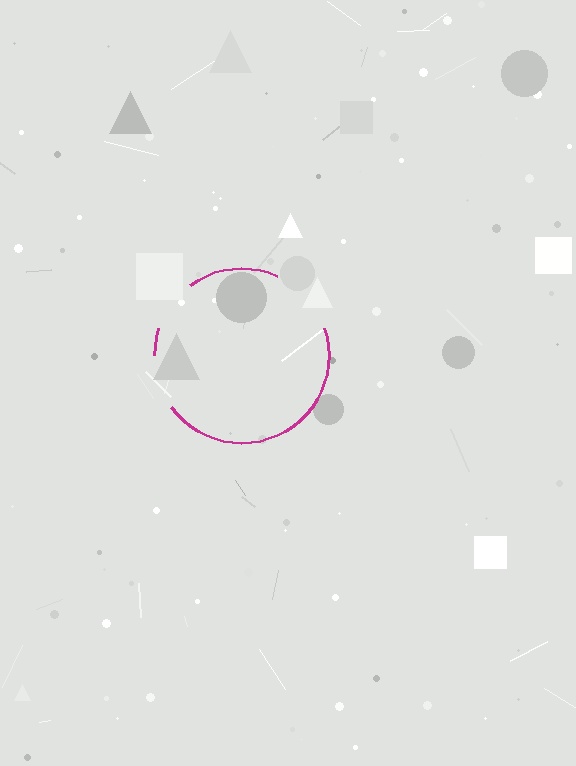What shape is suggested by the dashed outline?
The dashed outline suggests a circle.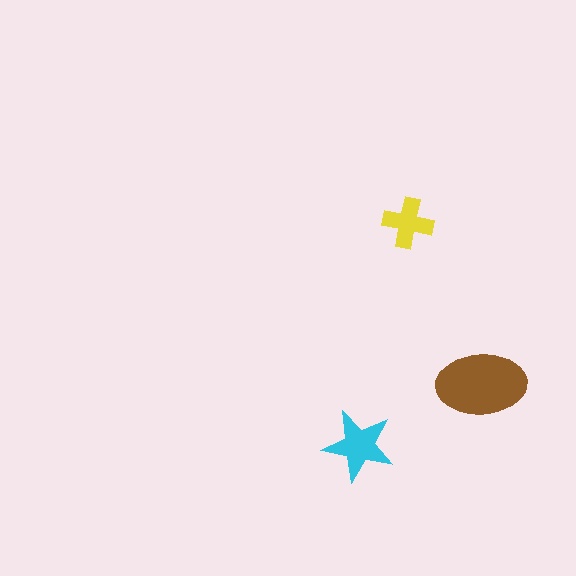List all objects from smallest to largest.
The yellow cross, the cyan star, the brown ellipse.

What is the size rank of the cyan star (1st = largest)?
2nd.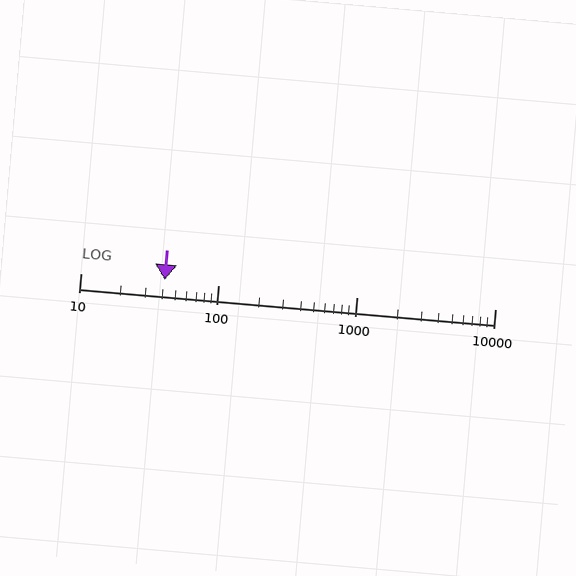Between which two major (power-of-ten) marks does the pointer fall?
The pointer is between 10 and 100.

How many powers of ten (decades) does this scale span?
The scale spans 3 decades, from 10 to 10000.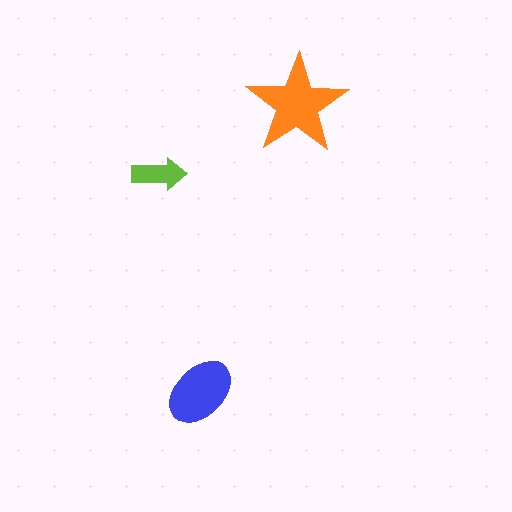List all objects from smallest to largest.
The lime arrow, the blue ellipse, the orange star.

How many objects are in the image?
There are 3 objects in the image.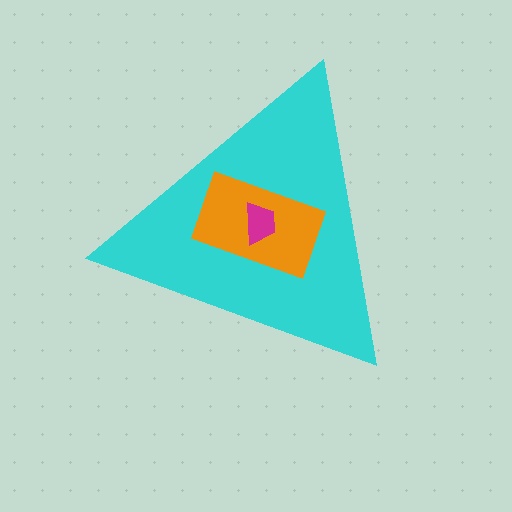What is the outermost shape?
The cyan triangle.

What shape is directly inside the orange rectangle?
The magenta trapezoid.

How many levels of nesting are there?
3.